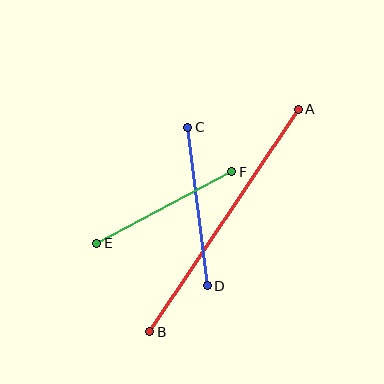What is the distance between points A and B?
The distance is approximately 268 pixels.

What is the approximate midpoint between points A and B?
The midpoint is at approximately (224, 221) pixels.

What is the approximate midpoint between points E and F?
The midpoint is at approximately (164, 207) pixels.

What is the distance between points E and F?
The distance is approximately 153 pixels.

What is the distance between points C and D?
The distance is approximately 160 pixels.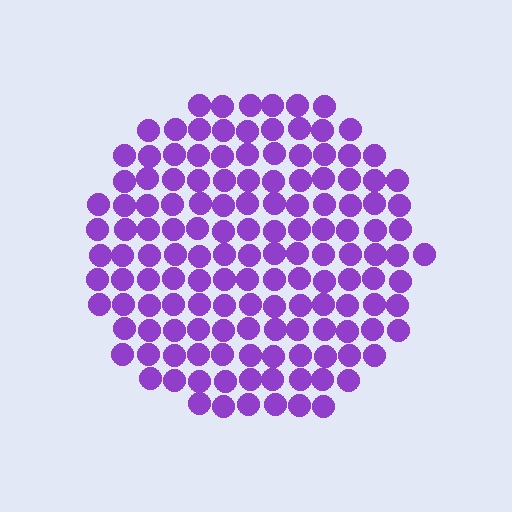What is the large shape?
The large shape is a circle.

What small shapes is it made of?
It is made of small circles.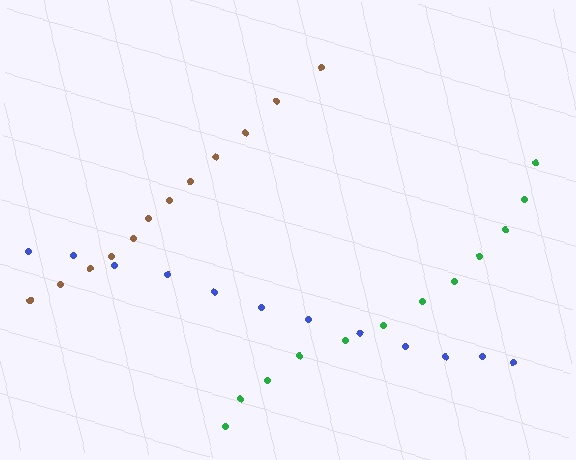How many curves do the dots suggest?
There are 3 distinct paths.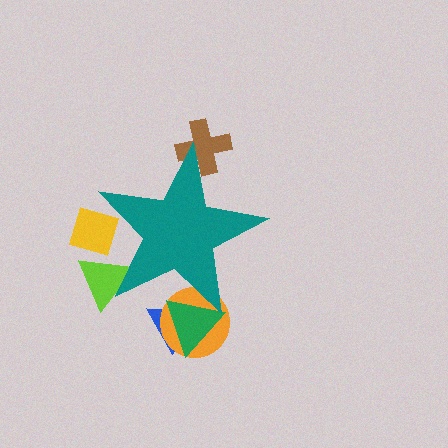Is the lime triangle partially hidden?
Yes, the lime triangle is partially hidden behind the teal star.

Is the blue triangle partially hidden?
Yes, the blue triangle is partially hidden behind the teal star.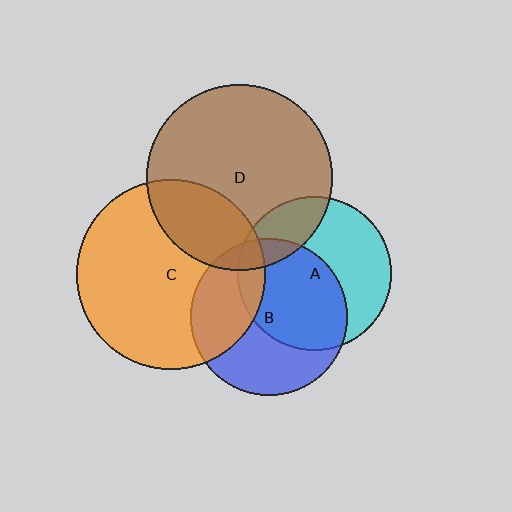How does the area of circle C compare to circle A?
Approximately 1.5 times.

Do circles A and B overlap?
Yes.